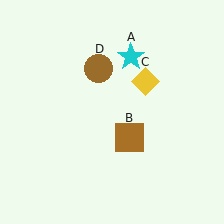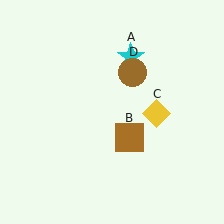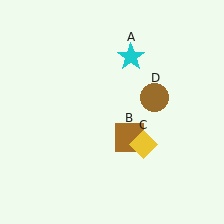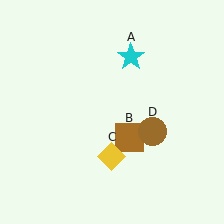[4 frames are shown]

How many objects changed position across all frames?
2 objects changed position: yellow diamond (object C), brown circle (object D).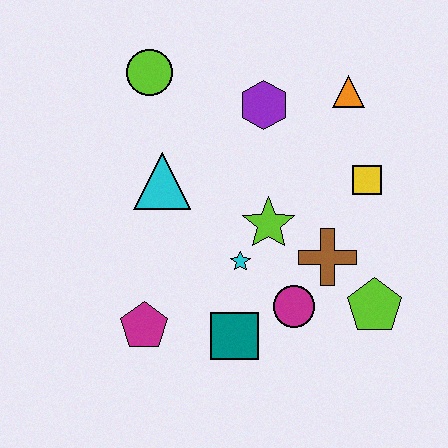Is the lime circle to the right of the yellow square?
No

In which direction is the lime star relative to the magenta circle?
The lime star is above the magenta circle.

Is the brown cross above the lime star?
No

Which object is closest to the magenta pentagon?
The teal square is closest to the magenta pentagon.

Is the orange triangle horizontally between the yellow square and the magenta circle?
Yes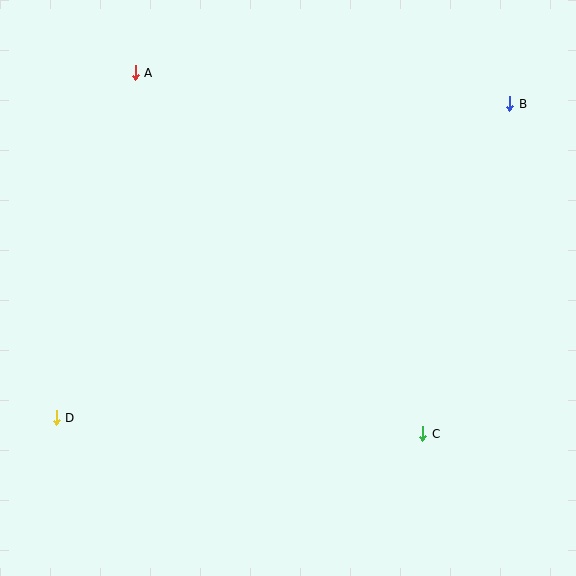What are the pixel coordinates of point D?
Point D is at (56, 418).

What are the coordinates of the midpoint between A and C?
The midpoint between A and C is at (279, 253).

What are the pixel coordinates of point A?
Point A is at (135, 73).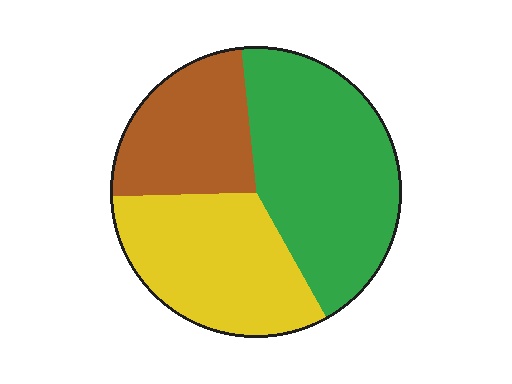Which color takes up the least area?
Brown, at roughly 25%.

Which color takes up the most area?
Green, at roughly 45%.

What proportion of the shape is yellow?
Yellow covers about 35% of the shape.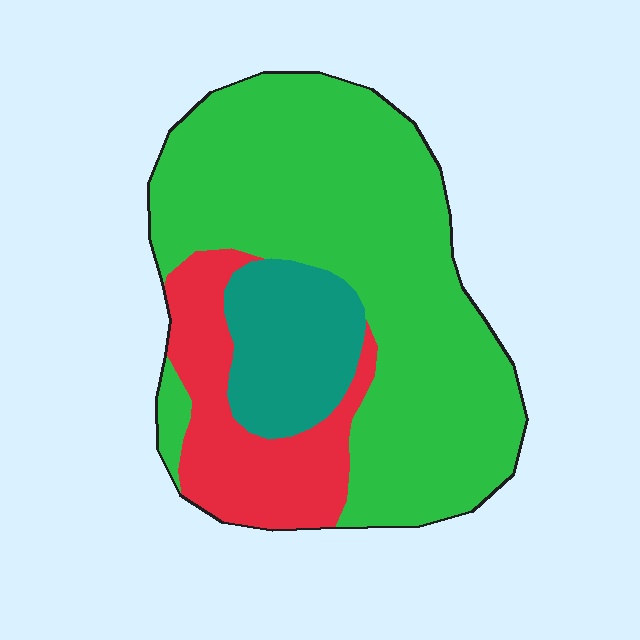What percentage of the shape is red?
Red takes up between a sixth and a third of the shape.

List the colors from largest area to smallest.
From largest to smallest: green, red, teal.